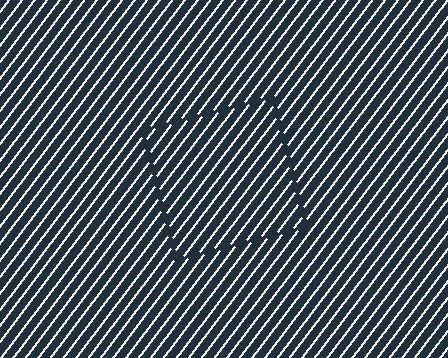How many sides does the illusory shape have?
4 sides — the line-ends trace a square.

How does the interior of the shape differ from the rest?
The interior of the shape contains the same grating, shifted by half a period — the contour is defined by the phase discontinuity where line-ends from the inner and outer gratings abut.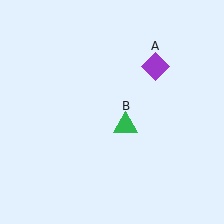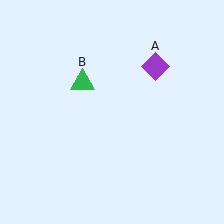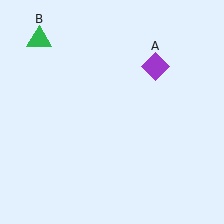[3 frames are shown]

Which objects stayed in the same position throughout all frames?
Purple diamond (object A) remained stationary.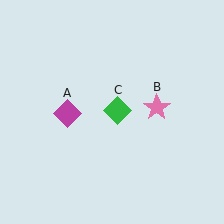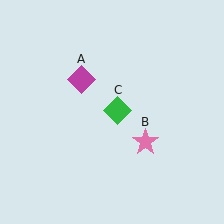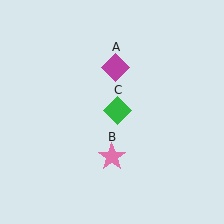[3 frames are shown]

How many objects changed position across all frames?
2 objects changed position: magenta diamond (object A), pink star (object B).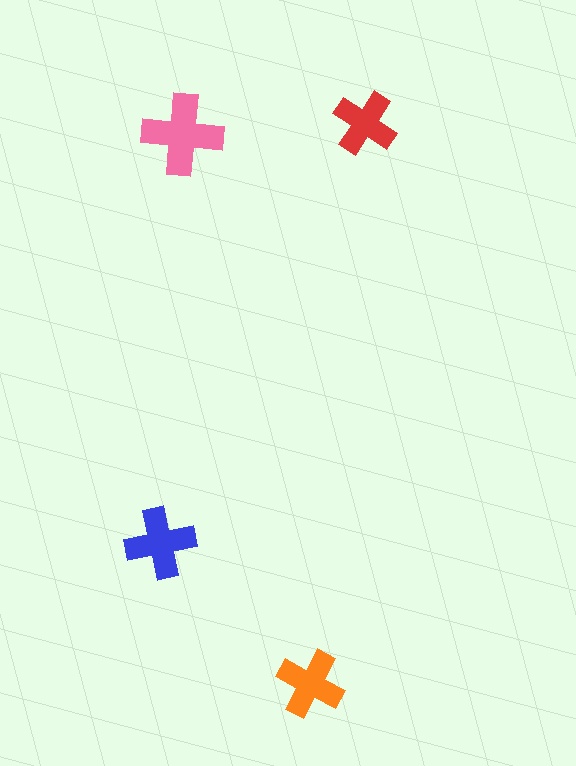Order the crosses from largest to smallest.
the pink one, the blue one, the orange one, the red one.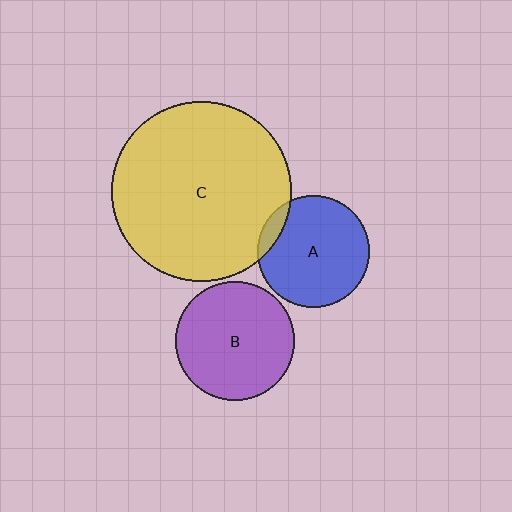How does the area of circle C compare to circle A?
Approximately 2.6 times.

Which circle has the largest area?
Circle C (yellow).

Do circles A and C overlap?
Yes.